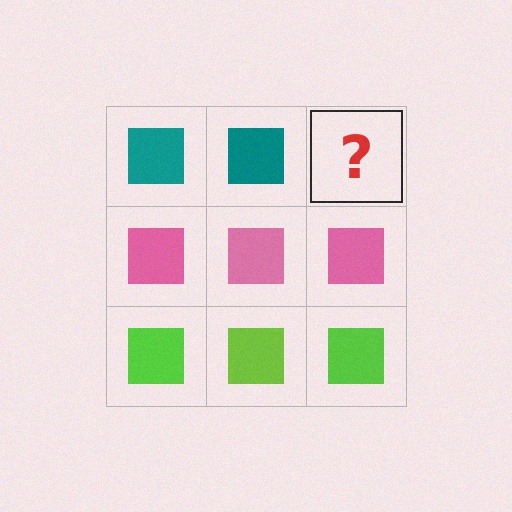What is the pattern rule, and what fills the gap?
The rule is that each row has a consistent color. The gap should be filled with a teal square.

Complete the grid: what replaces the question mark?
The question mark should be replaced with a teal square.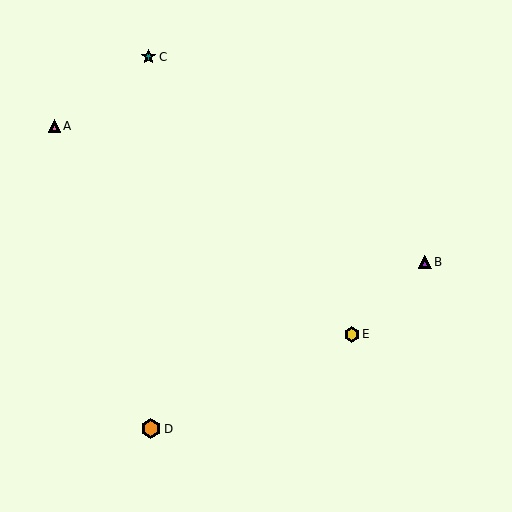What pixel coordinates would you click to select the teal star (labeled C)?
Click at (148, 57) to select the teal star C.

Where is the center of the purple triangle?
The center of the purple triangle is at (425, 262).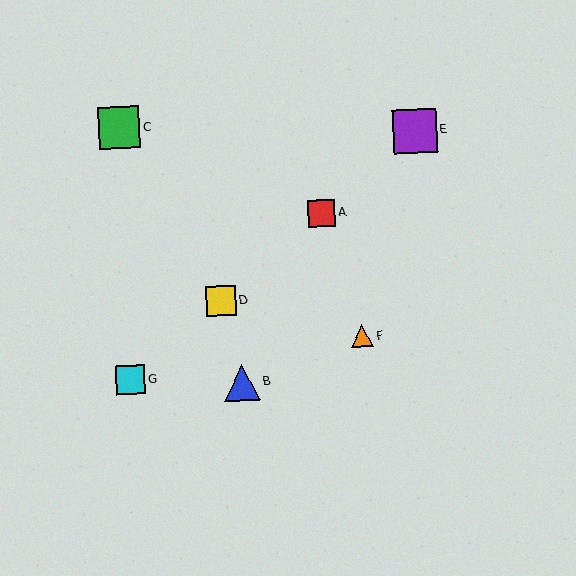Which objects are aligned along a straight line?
Objects A, D, E, G are aligned along a straight line.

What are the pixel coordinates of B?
Object B is at (242, 383).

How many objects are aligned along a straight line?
4 objects (A, D, E, G) are aligned along a straight line.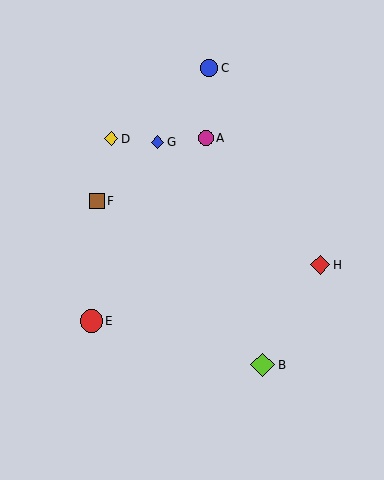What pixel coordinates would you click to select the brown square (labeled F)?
Click at (97, 201) to select the brown square F.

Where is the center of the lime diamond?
The center of the lime diamond is at (263, 365).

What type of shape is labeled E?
Shape E is a red circle.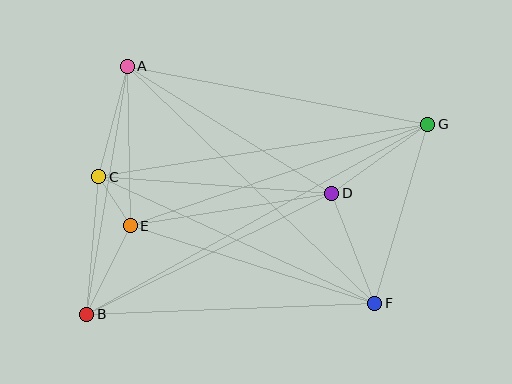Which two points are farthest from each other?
Points B and G are farthest from each other.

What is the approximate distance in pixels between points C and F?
The distance between C and F is approximately 303 pixels.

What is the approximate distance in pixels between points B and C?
The distance between B and C is approximately 138 pixels.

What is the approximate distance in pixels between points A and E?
The distance between A and E is approximately 160 pixels.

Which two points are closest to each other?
Points C and E are closest to each other.